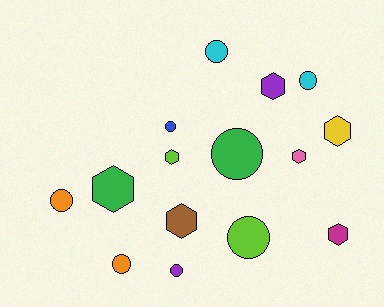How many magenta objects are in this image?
There is 1 magenta object.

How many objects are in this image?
There are 15 objects.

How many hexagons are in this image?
There are 7 hexagons.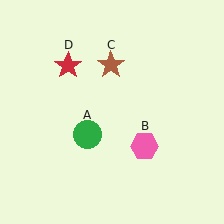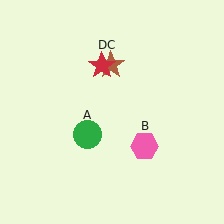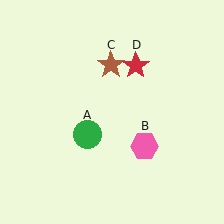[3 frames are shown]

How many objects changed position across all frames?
1 object changed position: red star (object D).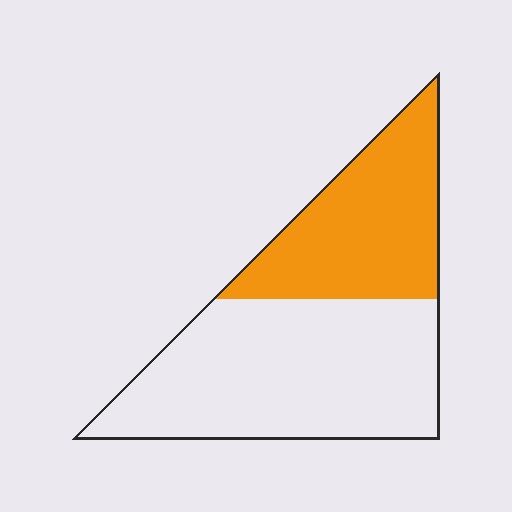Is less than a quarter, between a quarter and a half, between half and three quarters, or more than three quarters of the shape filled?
Between a quarter and a half.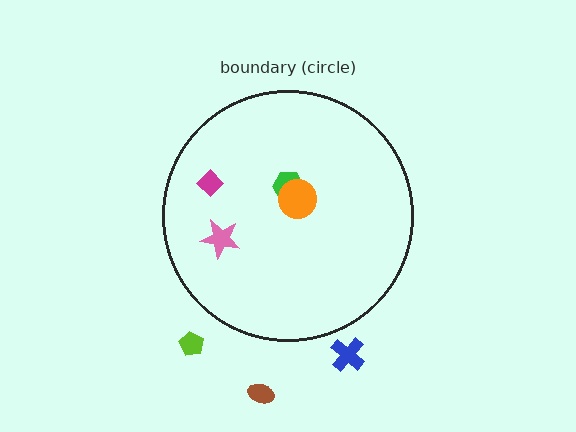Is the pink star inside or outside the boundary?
Inside.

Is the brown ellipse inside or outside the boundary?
Outside.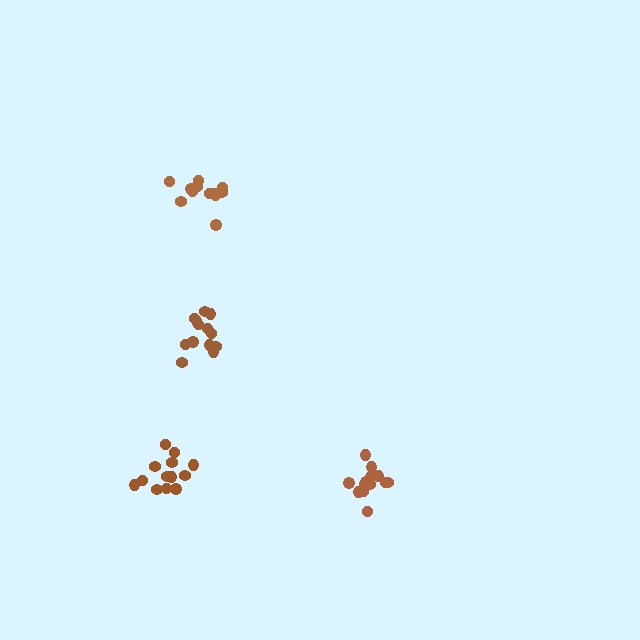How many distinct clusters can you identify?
There are 4 distinct clusters.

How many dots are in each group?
Group 1: 13 dots, Group 2: 13 dots, Group 3: 13 dots, Group 4: 12 dots (51 total).